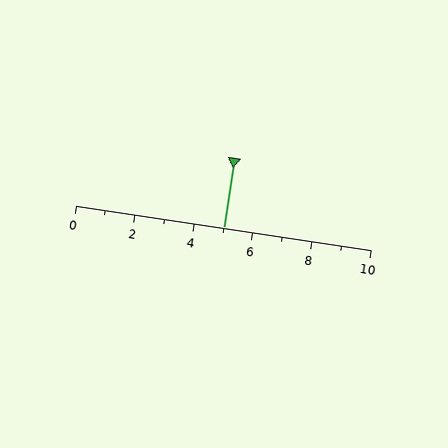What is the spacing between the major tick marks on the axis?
The major ticks are spaced 2 apart.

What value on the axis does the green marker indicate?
The marker indicates approximately 5.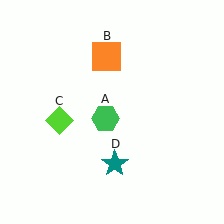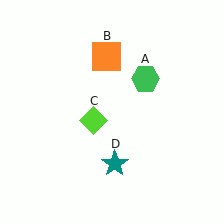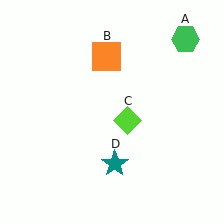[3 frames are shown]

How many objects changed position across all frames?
2 objects changed position: green hexagon (object A), lime diamond (object C).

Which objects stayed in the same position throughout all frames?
Orange square (object B) and teal star (object D) remained stationary.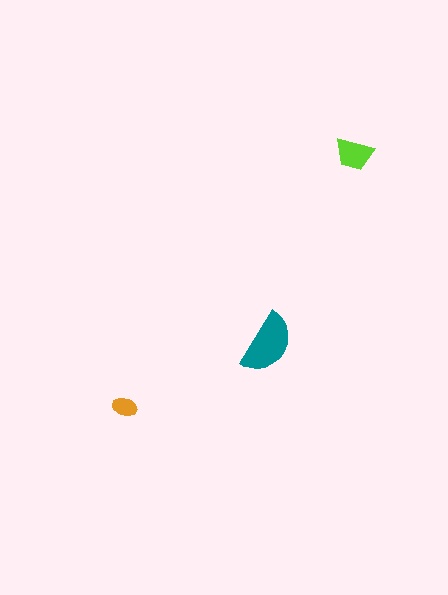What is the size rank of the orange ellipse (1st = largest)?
3rd.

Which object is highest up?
The lime trapezoid is topmost.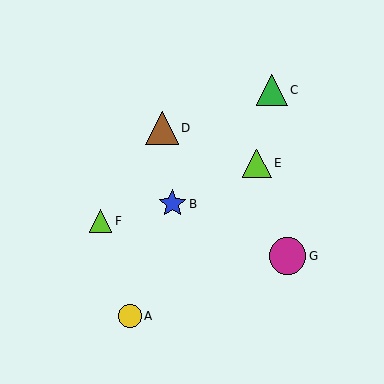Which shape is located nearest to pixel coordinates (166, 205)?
The blue star (labeled B) at (172, 204) is nearest to that location.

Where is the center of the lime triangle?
The center of the lime triangle is at (101, 221).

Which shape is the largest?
The magenta circle (labeled G) is the largest.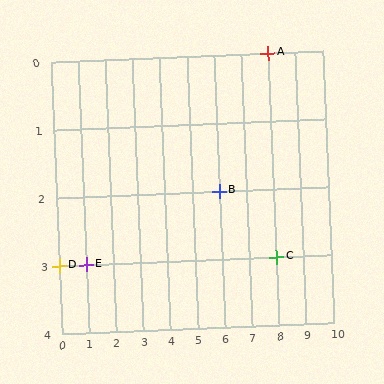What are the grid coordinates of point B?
Point B is at grid coordinates (6, 2).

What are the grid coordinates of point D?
Point D is at grid coordinates (0, 3).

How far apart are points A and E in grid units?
Points A and E are 7 columns and 3 rows apart (about 7.6 grid units diagonally).